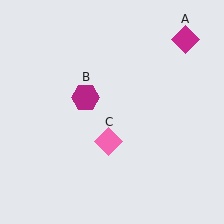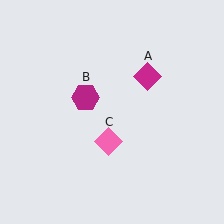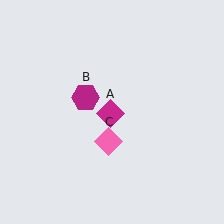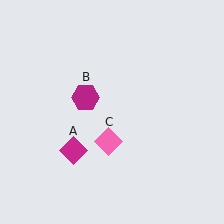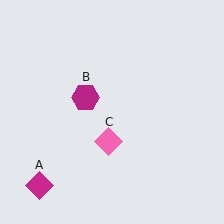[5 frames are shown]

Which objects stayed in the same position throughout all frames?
Magenta hexagon (object B) and pink diamond (object C) remained stationary.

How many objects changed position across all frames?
1 object changed position: magenta diamond (object A).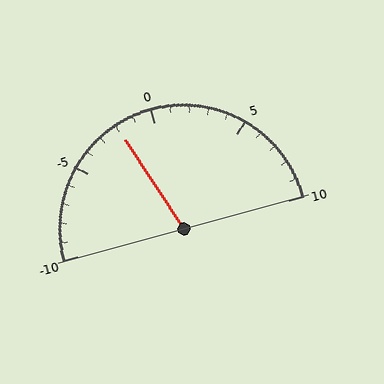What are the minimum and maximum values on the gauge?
The gauge ranges from -10 to 10.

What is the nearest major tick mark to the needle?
The nearest major tick mark is 0.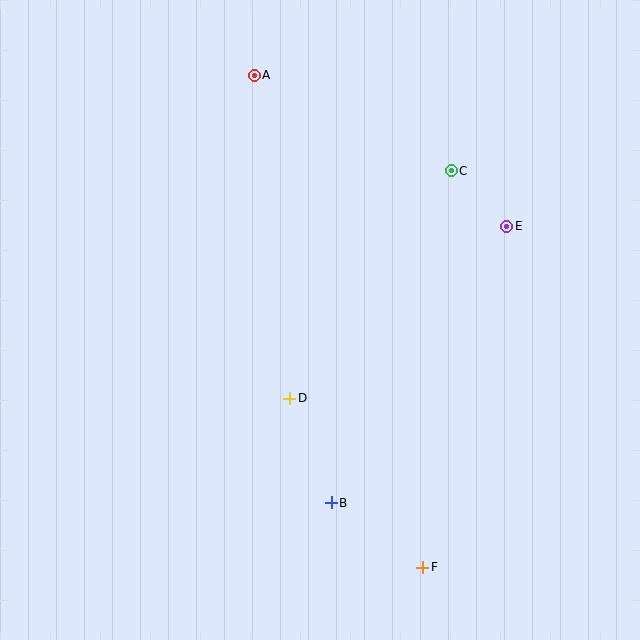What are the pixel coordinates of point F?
Point F is at (423, 567).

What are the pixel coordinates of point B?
Point B is at (331, 503).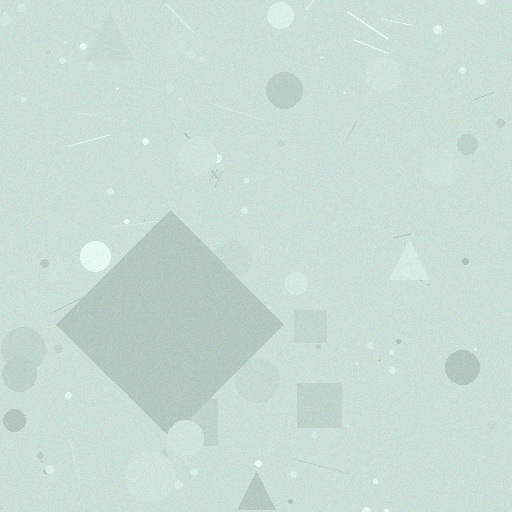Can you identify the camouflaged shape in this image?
The camouflaged shape is a diamond.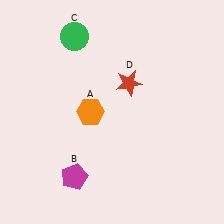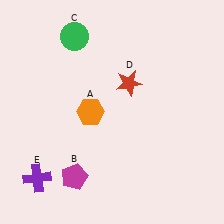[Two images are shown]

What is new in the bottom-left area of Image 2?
A purple cross (E) was added in the bottom-left area of Image 2.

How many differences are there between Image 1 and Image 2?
There is 1 difference between the two images.